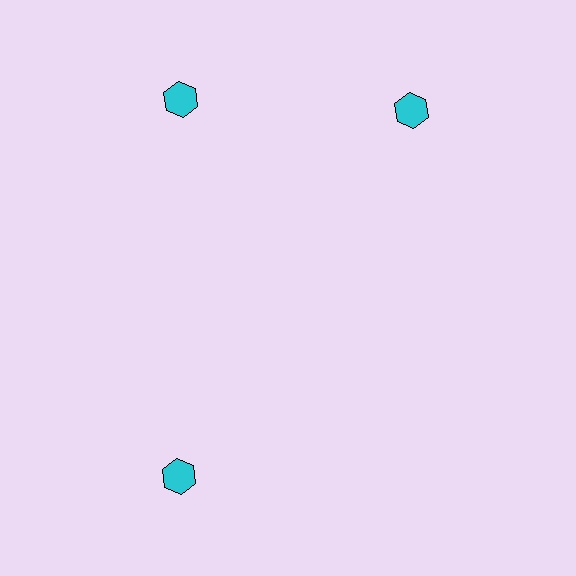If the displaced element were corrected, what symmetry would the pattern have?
It would have 3-fold rotational symmetry — the pattern would map onto itself every 120 degrees.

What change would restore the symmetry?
The symmetry would be restored by rotating it back into even spacing with its neighbors so that all 3 hexagons sit at equal angles and equal distance from the center.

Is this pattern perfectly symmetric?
No. The 3 cyan hexagons are arranged in a ring, but one element near the 3 o'clock position is rotated out of alignment along the ring, breaking the 3-fold rotational symmetry.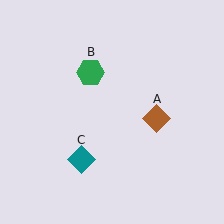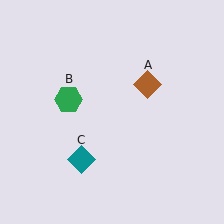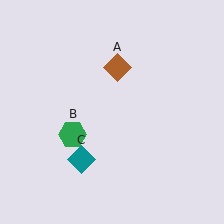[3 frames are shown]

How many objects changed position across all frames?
2 objects changed position: brown diamond (object A), green hexagon (object B).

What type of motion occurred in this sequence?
The brown diamond (object A), green hexagon (object B) rotated counterclockwise around the center of the scene.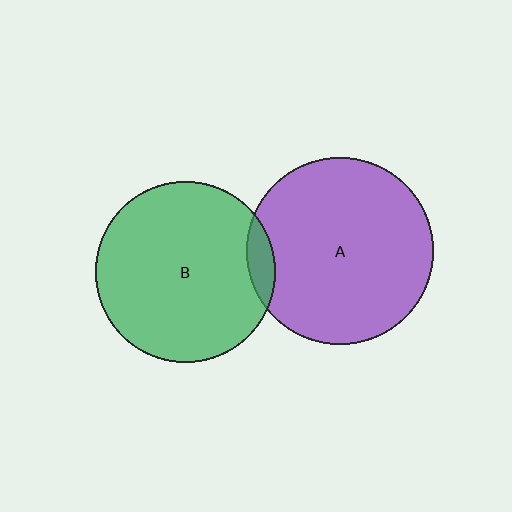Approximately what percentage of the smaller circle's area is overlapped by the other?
Approximately 5%.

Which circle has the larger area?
Circle A (purple).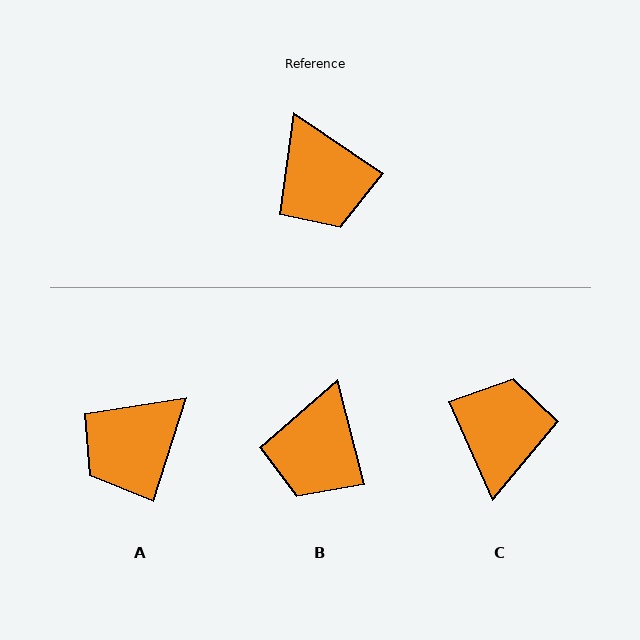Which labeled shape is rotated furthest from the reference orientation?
C, about 148 degrees away.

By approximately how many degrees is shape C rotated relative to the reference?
Approximately 148 degrees counter-clockwise.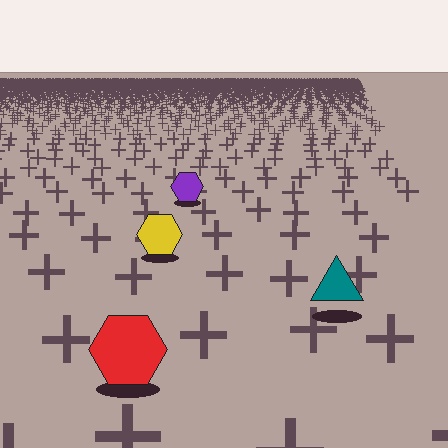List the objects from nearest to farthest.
From nearest to farthest: the red hexagon, the teal triangle, the yellow hexagon, the purple hexagon.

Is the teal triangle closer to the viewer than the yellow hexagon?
Yes. The teal triangle is closer — you can tell from the texture gradient: the ground texture is coarser near it.